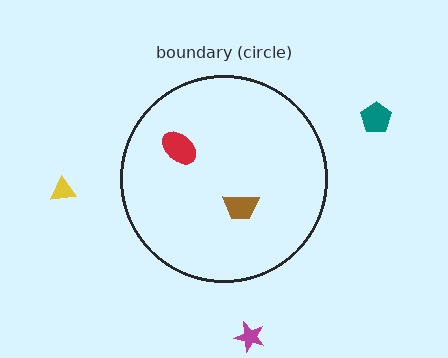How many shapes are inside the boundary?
2 inside, 3 outside.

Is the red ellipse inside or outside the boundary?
Inside.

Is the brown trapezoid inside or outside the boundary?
Inside.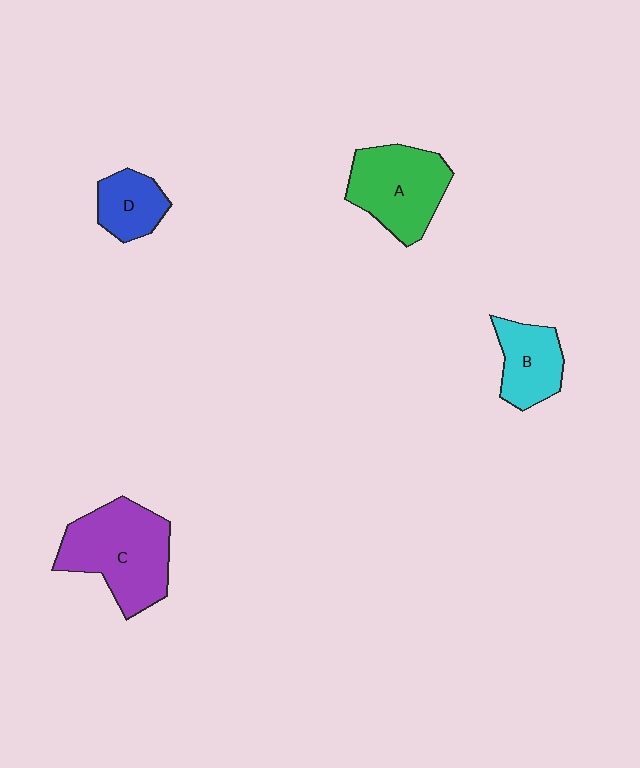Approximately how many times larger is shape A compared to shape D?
Approximately 1.9 times.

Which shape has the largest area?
Shape C (purple).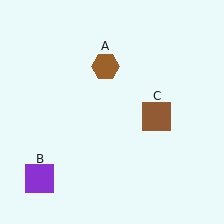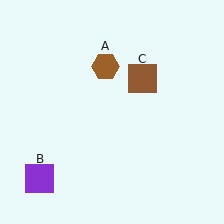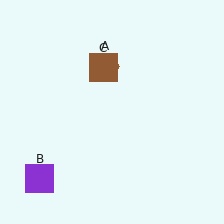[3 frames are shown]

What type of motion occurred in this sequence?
The brown square (object C) rotated counterclockwise around the center of the scene.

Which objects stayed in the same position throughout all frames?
Brown hexagon (object A) and purple square (object B) remained stationary.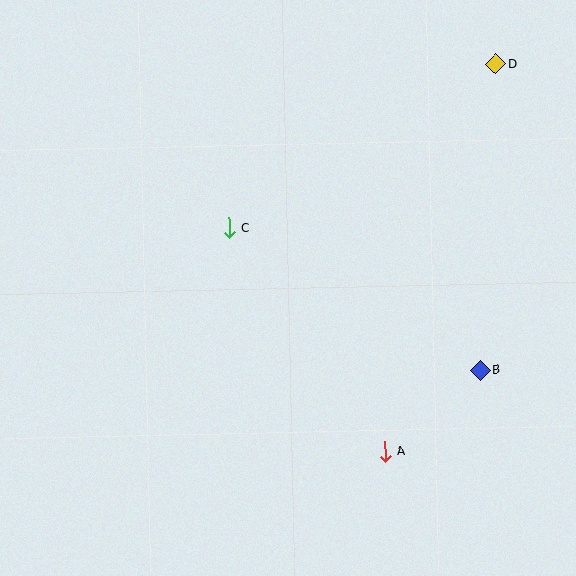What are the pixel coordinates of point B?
Point B is at (480, 370).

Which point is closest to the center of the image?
Point C at (229, 228) is closest to the center.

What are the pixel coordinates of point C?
Point C is at (229, 228).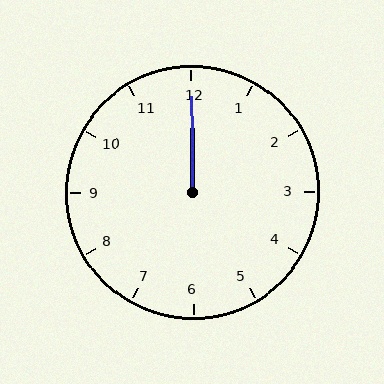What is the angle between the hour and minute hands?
Approximately 0 degrees.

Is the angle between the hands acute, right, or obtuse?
It is acute.